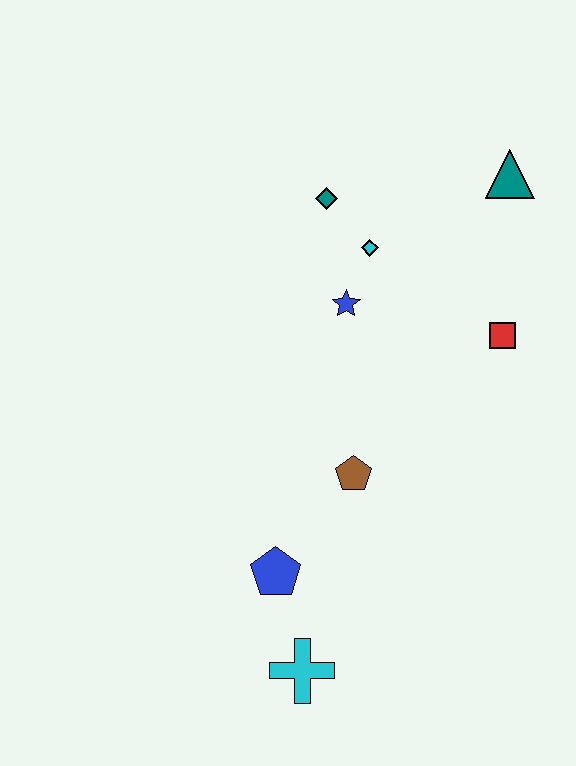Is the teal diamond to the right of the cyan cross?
Yes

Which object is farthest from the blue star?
The cyan cross is farthest from the blue star.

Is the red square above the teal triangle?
No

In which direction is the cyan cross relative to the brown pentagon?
The cyan cross is below the brown pentagon.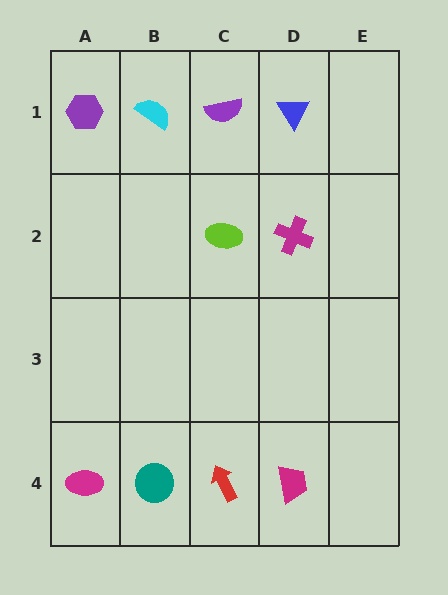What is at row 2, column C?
A lime ellipse.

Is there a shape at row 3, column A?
No, that cell is empty.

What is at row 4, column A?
A magenta ellipse.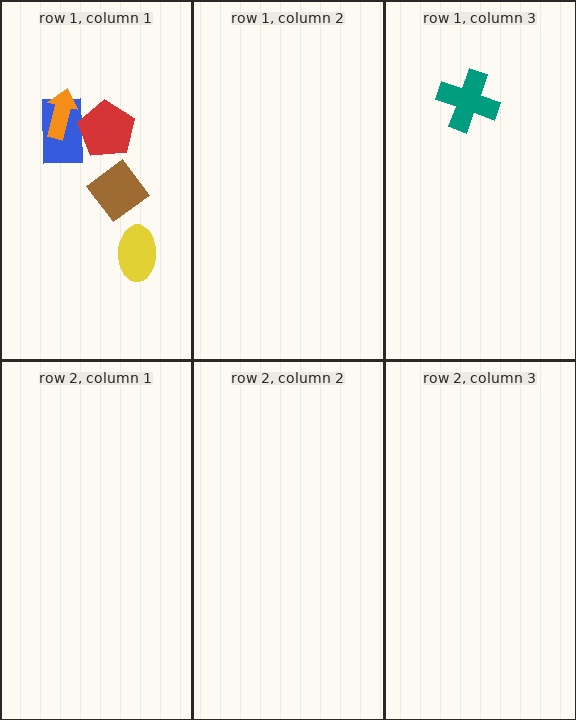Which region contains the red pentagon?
The row 1, column 1 region.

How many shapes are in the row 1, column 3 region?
1.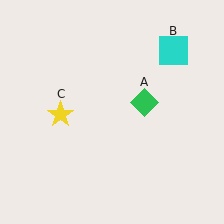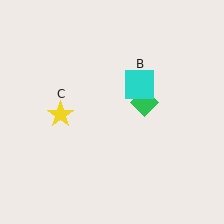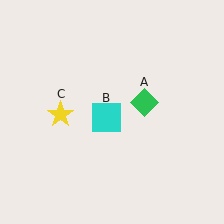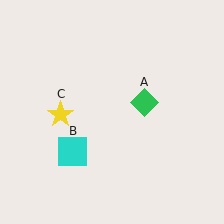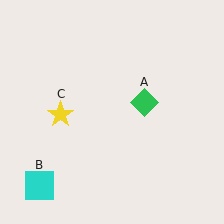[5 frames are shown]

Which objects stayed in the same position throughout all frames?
Green diamond (object A) and yellow star (object C) remained stationary.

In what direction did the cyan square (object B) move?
The cyan square (object B) moved down and to the left.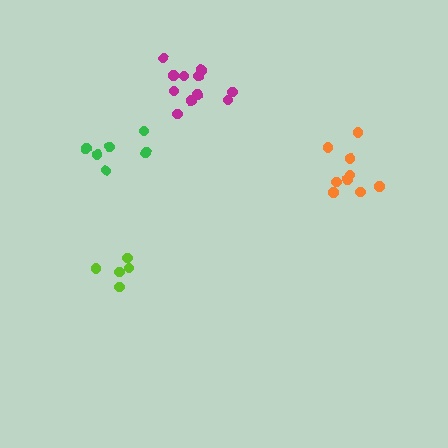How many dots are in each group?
Group 1: 5 dots, Group 2: 9 dots, Group 3: 11 dots, Group 4: 6 dots (31 total).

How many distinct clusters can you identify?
There are 4 distinct clusters.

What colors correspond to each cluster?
The clusters are colored: lime, orange, magenta, green.